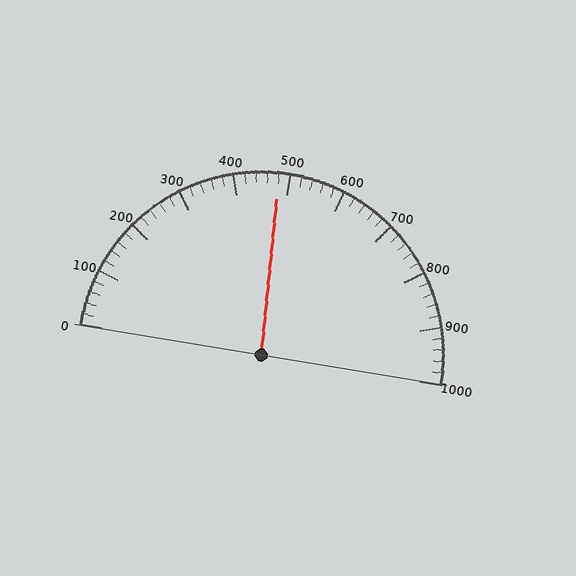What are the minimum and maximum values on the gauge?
The gauge ranges from 0 to 1000.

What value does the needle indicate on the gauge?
The needle indicates approximately 480.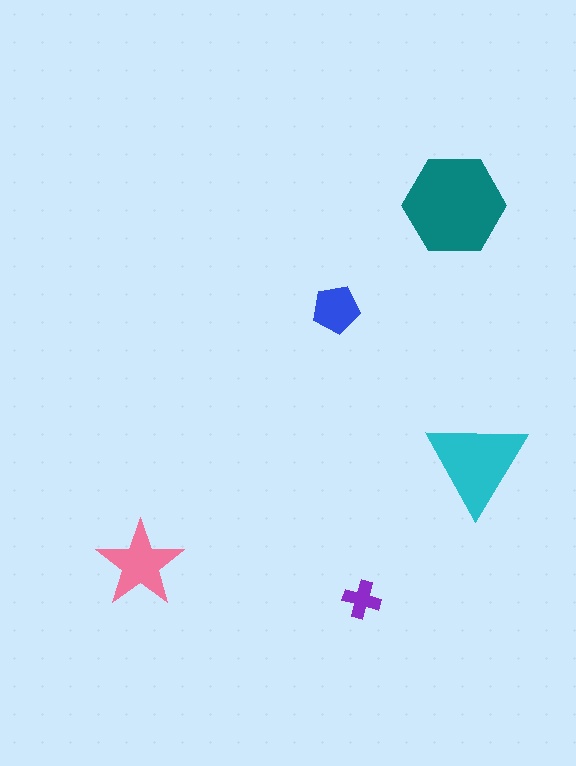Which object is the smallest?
The purple cross.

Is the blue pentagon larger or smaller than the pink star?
Smaller.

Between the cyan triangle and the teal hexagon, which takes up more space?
The teal hexagon.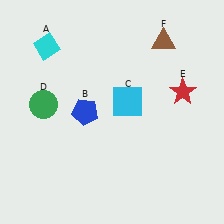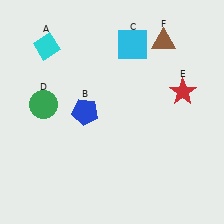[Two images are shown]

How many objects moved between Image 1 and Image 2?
1 object moved between the two images.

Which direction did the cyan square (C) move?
The cyan square (C) moved up.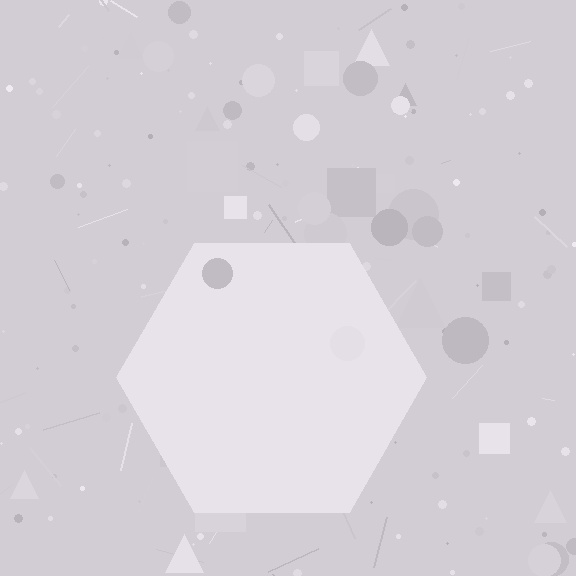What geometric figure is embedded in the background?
A hexagon is embedded in the background.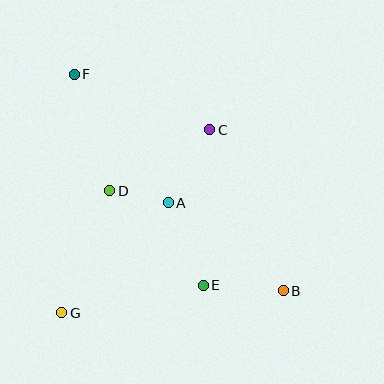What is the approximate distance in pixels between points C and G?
The distance between C and G is approximately 236 pixels.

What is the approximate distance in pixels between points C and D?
The distance between C and D is approximately 117 pixels.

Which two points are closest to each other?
Points A and D are closest to each other.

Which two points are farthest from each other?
Points B and F are farthest from each other.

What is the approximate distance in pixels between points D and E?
The distance between D and E is approximately 133 pixels.